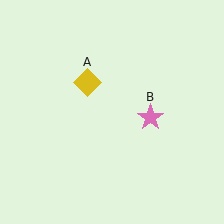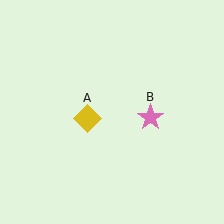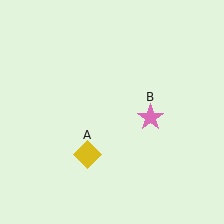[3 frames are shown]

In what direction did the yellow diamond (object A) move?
The yellow diamond (object A) moved down.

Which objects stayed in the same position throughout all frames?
Pink star (object B) remained stationary.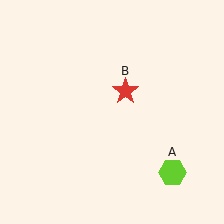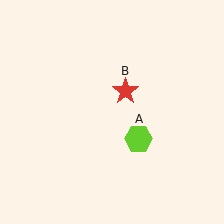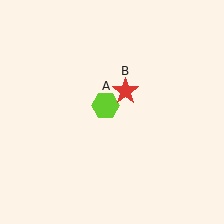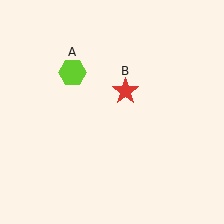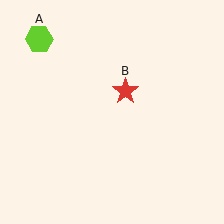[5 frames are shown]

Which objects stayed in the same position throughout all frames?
Red star (object B) remained stationary.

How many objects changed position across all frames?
1 object changed position: lime hexagon (object A).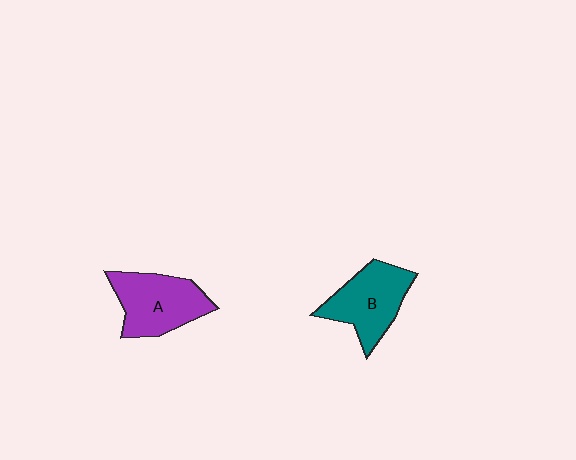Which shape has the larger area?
Shape A (purple).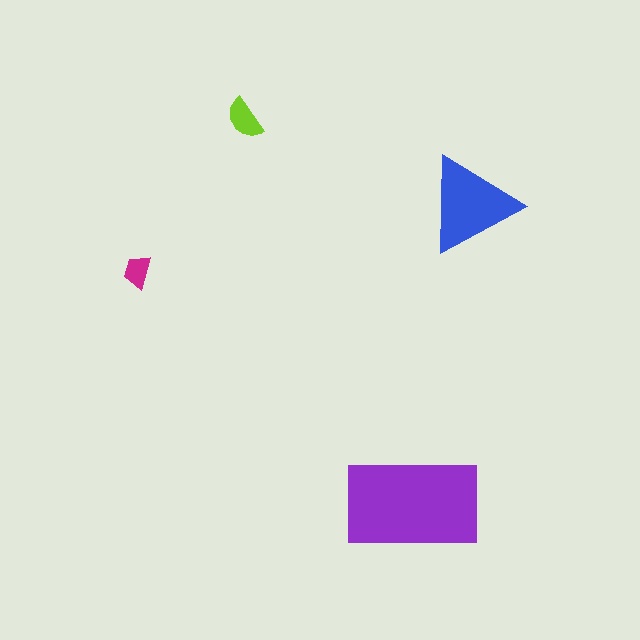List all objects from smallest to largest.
The magenta trapezoid, the lime semicircle, the blue triangle, the purple rectangle.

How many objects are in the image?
There are 4 objects in the image.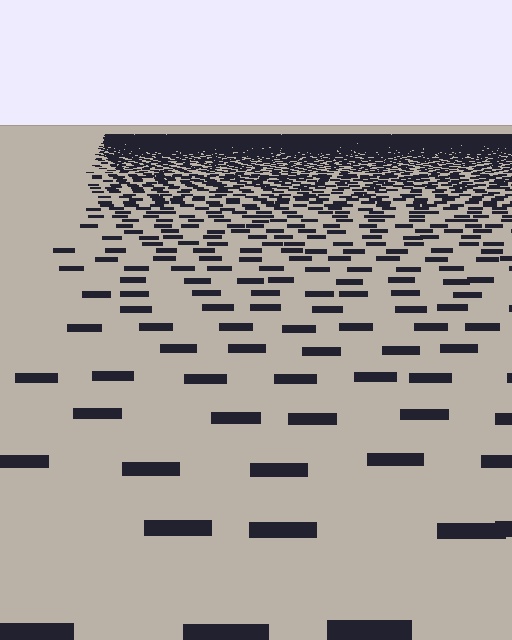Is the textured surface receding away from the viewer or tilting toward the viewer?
The surface is receding away from the viewer. Texture elements get smaller and denser toward the top.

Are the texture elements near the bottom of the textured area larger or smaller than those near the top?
Larger. Near the bottom, elements are closer to the viewer and appear at a bigger on-screen size.